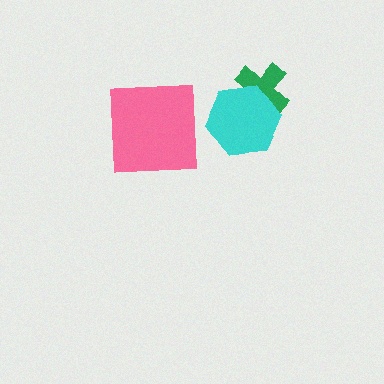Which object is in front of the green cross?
The cyan hexagon is in front of the green cross.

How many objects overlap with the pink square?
0 objects overlap with the pink square.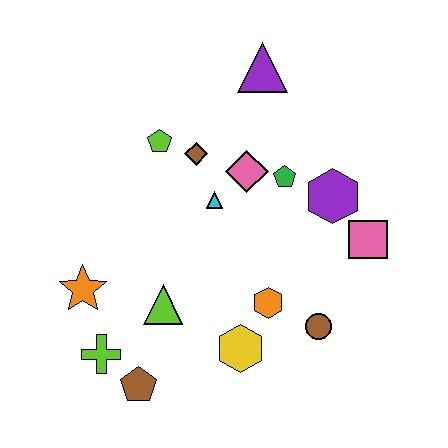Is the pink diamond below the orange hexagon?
No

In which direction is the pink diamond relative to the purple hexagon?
The pink diamond is to the left of the purple hexagon.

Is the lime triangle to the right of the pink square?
No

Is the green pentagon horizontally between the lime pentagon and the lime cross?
No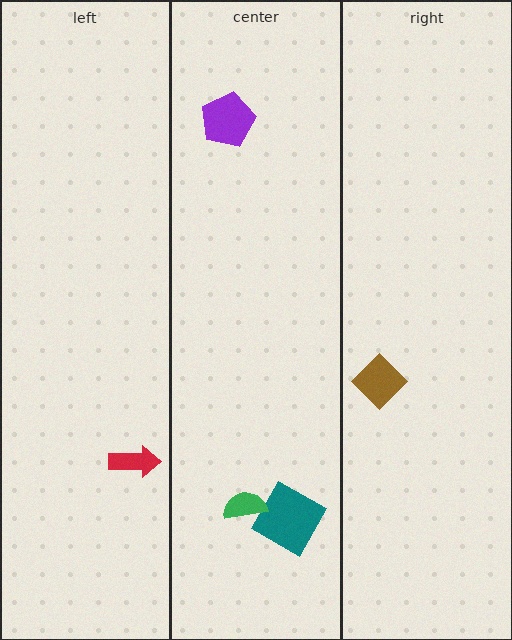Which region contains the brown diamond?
The right region.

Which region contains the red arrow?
The left region.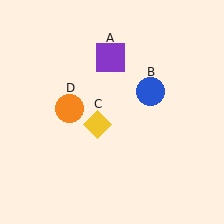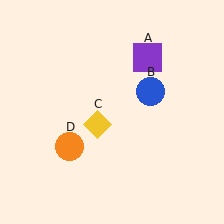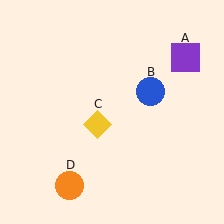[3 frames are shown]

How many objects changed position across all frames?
2 objects changed position: purple square (object A), orange circle (object D).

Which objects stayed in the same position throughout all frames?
Blue circle (object B) and yellow diamond (object C) remained stationary.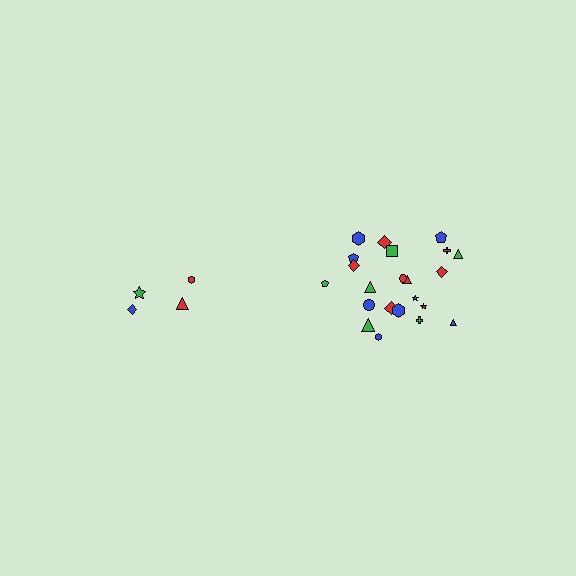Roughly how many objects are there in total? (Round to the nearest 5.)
Roughly 25 objects in total.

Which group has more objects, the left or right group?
The right group.